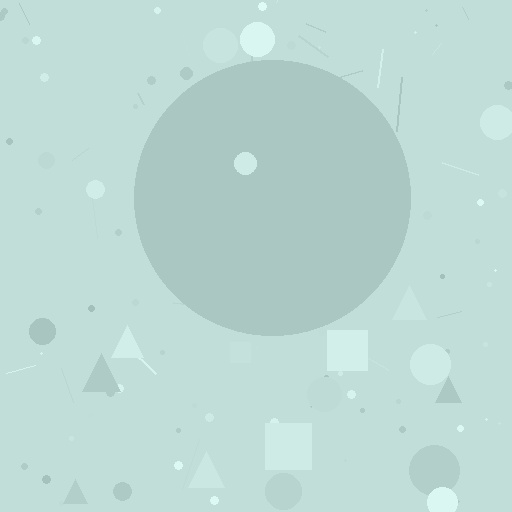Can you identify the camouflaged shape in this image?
The camouflaged shape is a circle.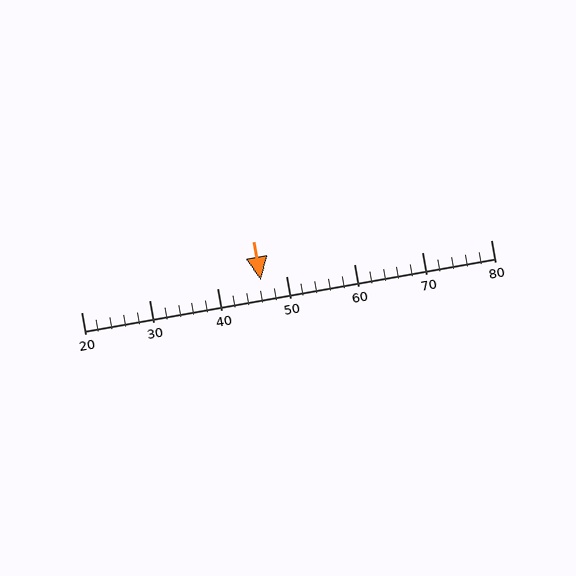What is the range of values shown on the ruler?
The ruler shows values from 20 to 80.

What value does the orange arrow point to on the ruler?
The orange arrow points to approximately 46.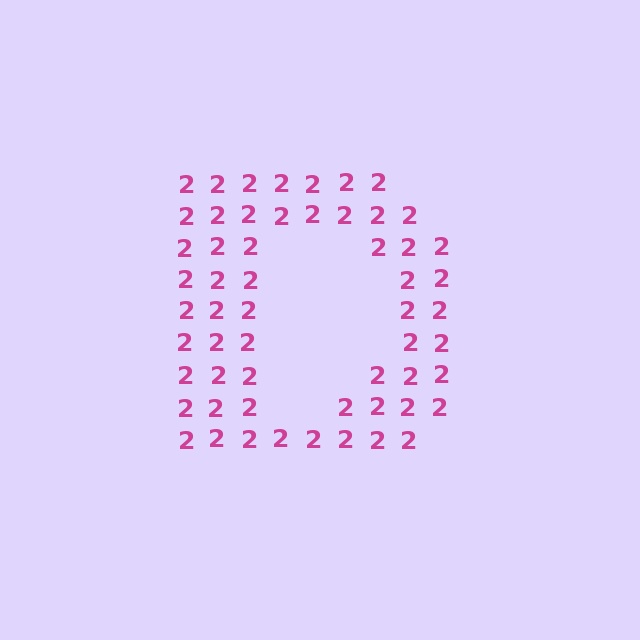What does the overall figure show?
The overall figure shows the letter D.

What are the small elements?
The small elements are digit 2's.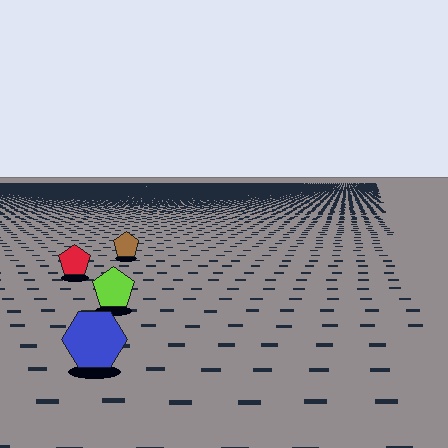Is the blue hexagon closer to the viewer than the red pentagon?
Yes. The blue hexagon is closer — you can tell from the texture gradient: the ground texture is coarser near it.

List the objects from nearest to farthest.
From nearest to farthest: the blue hexagon, the lime pentagon, the red pentagon, the brown pentagon.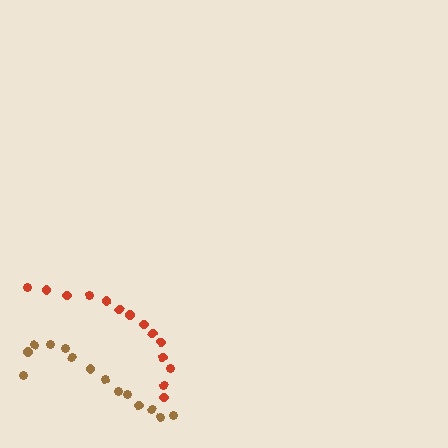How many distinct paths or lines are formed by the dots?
There are 2 distinct paths.